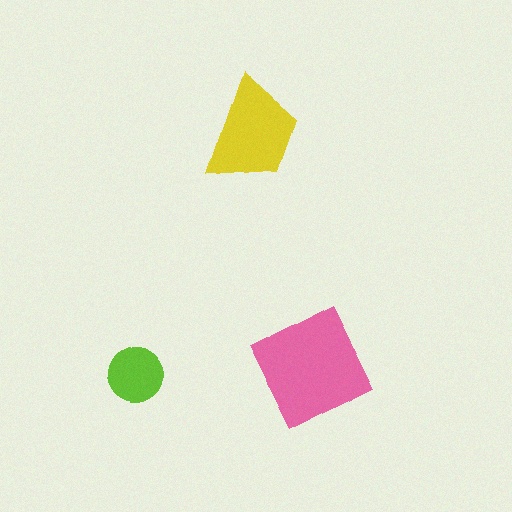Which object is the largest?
The pink square.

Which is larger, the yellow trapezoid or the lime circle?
The yellow trapezoid.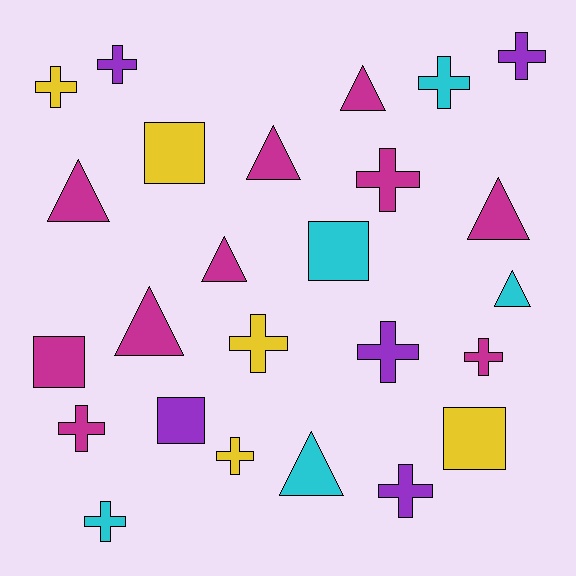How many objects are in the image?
There are 25 objects.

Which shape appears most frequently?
Cross, with 12 objects.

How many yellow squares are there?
There are 2 yellow squares.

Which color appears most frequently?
Magenta, with 10 objects.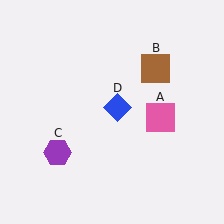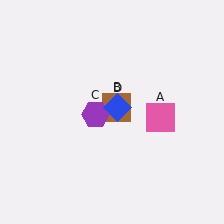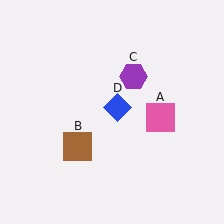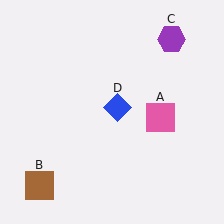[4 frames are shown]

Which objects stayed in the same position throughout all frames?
Pink square (object A) and blue diamond (object D) remained stationary.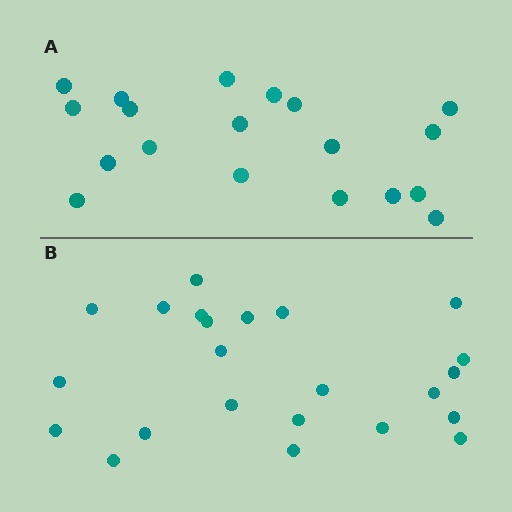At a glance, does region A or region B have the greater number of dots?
Region B (the bottom region) has more dots.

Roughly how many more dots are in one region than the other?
Region B has about 4 more dots than region A.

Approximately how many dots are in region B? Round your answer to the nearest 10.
About 20 dots. (The exact count is 23, which rounds to 20.)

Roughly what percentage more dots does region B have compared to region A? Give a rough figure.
About 20% more.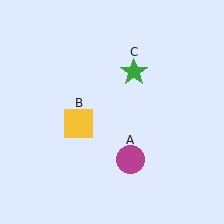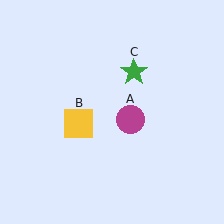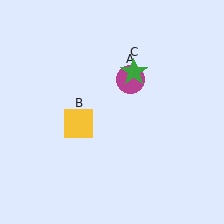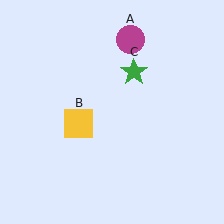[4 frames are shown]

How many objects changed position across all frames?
1 object changed position: magenta circle (object A).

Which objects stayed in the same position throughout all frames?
Yellow square (object B) and green star (object C) remained stationary.